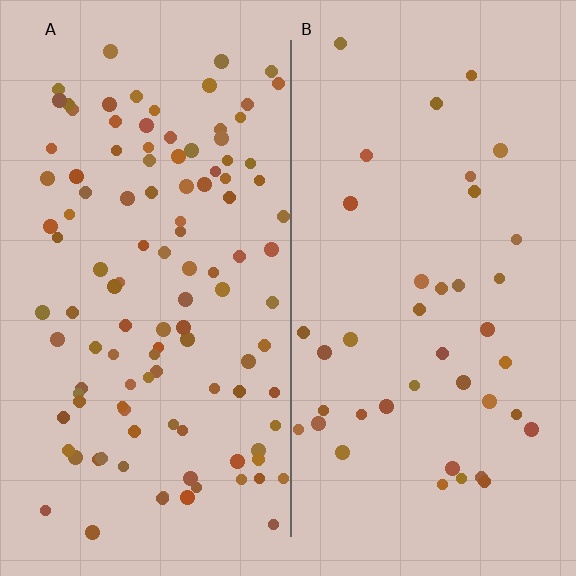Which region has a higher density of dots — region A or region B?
A (the left).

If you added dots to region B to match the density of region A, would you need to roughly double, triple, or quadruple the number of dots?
Approximately triple.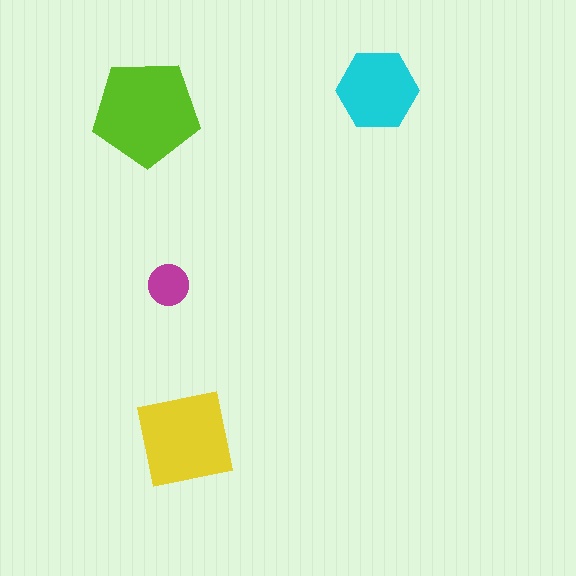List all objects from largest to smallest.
The lime pentagon, the yellow square, the cyan hexagon, the magenta circle.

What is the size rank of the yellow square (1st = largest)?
2nd.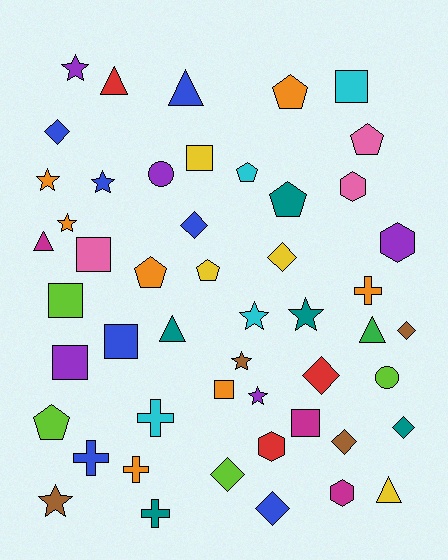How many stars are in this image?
There are 9 stars.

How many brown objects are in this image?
There are 4 brown objects.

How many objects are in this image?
There are 50 objects.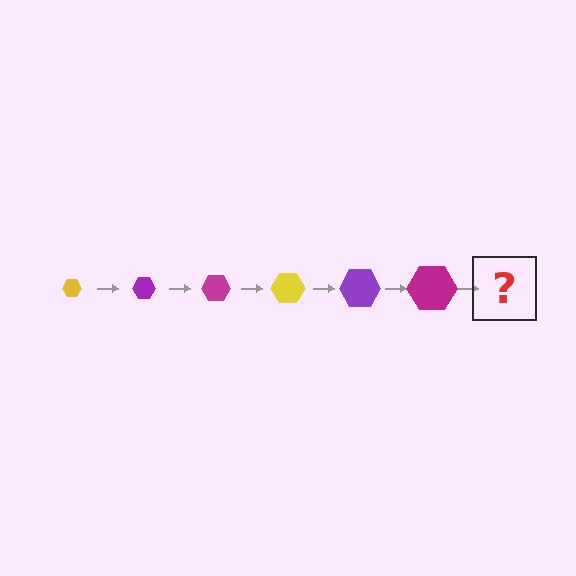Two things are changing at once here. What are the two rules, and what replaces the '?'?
The two rules are that the hexagon grows larger each step and the color cycles through yellow, purple, and magenta. The '?' should be a yellow hexagon, larger than the previous one.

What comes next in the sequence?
The next element should be a yellow hexagon, larger than the previous one.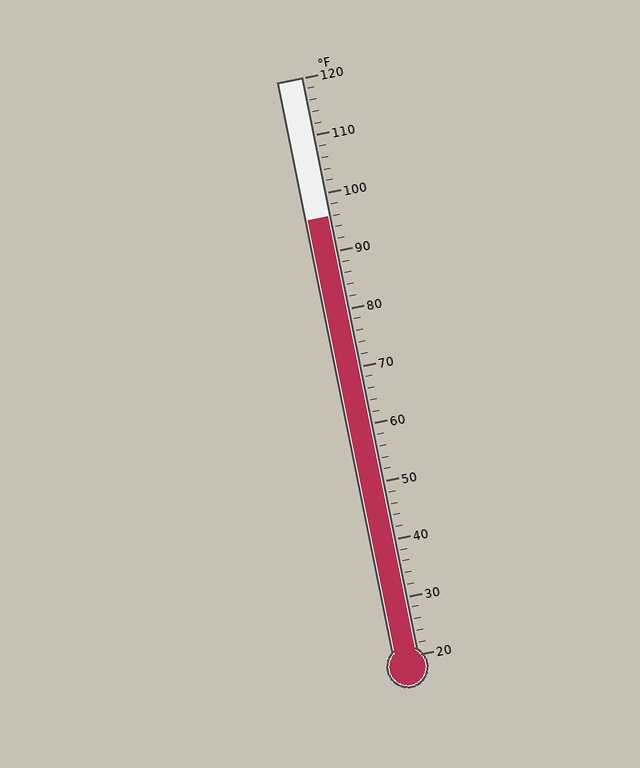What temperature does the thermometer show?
The thermometer shows approximately 96°F.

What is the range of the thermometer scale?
The thermometer scale ranges from 20°F to 120°F.